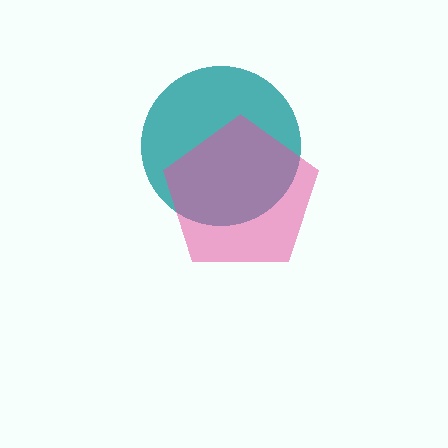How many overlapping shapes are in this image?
There are 2 overlapping shapes in the image.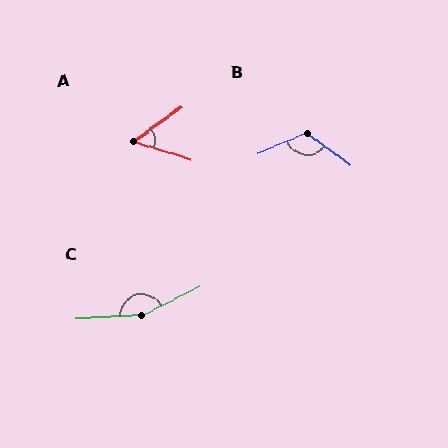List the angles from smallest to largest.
A (52°), B (121°), C (156°).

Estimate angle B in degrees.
Approximately 121 degrees.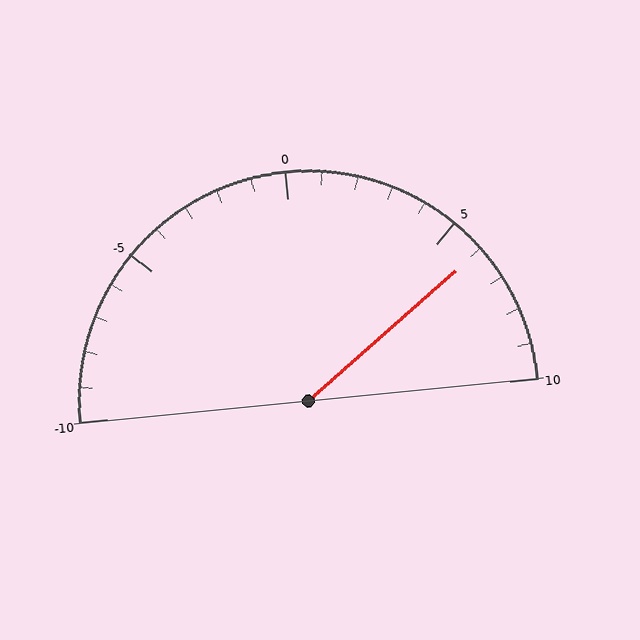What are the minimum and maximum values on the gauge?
The gauge ranges from -10 to 10.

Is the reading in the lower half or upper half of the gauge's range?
The reading is in the upper half of the range (-10 to 10).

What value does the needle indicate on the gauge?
The needle indicates approximately 6.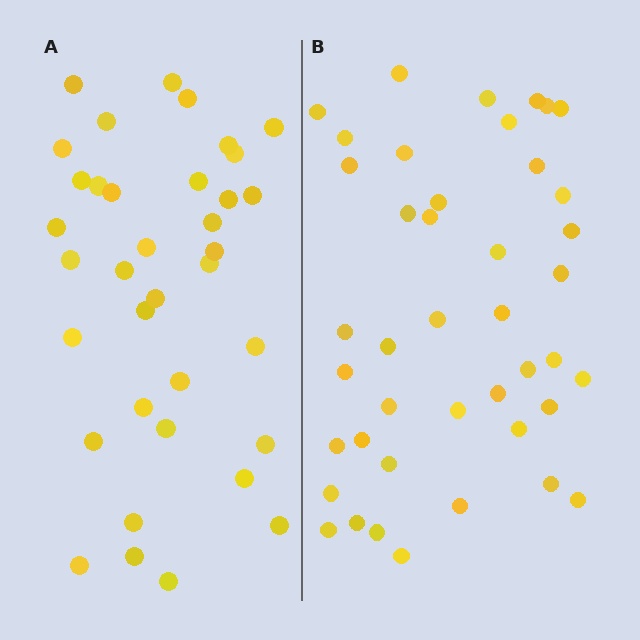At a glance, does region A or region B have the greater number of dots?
Region B (the right region) has more dots.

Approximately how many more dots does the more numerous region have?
Region B has about 6 more dots than region A.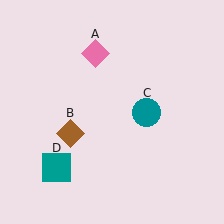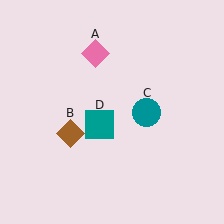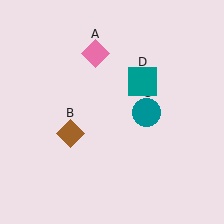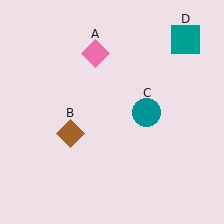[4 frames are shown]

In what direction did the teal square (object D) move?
The teal square (object D) moved up and to the right.